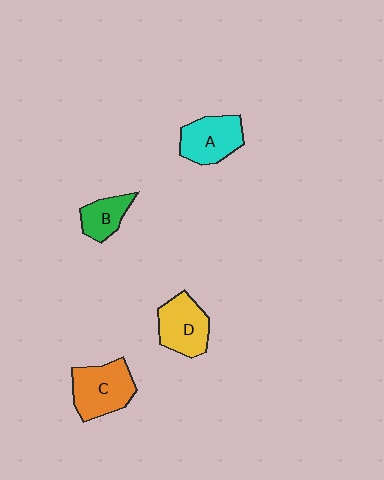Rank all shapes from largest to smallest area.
From largest to smallest: C (orange), D (yellow), A (cyan), B (green).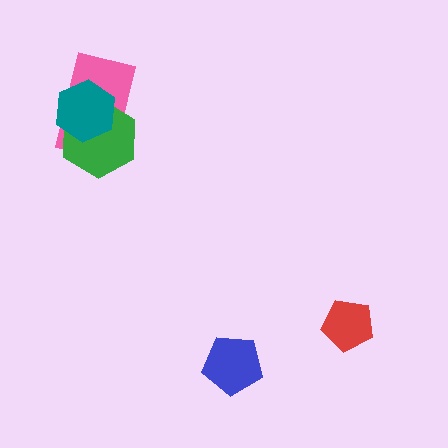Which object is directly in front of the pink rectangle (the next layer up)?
The green hexagon is directly in front of the pink rectangle.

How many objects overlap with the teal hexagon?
2 objects overlap with the teal hexagon.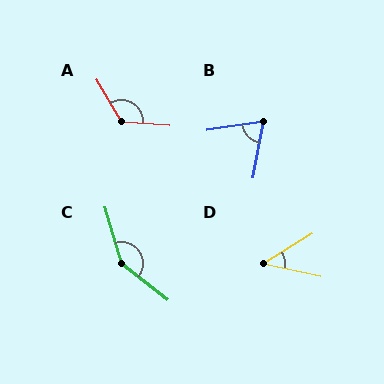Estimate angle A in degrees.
Approximately 125 degrees.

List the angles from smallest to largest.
D (44°), B (72°), A (125°), C (145°).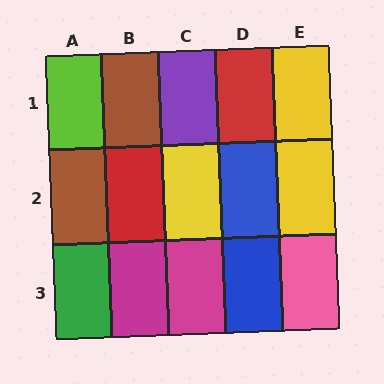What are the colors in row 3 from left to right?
Green, magenta, magenta, blue, pink.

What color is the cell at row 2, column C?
Yellow.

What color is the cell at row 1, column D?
Red.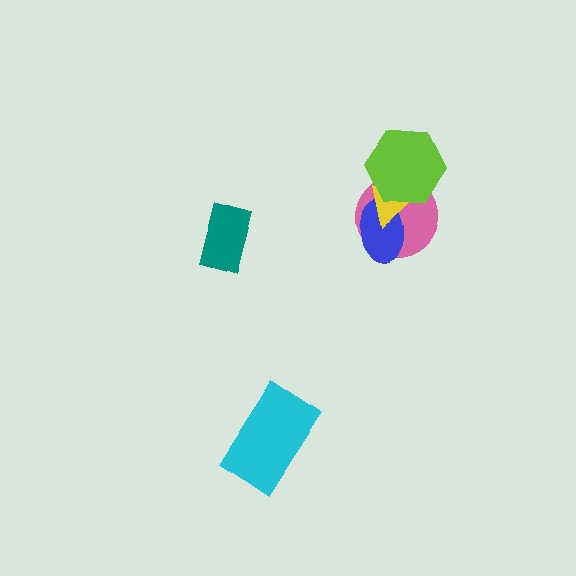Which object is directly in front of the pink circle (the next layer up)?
The blue ellipse is directly in front of the pink circle.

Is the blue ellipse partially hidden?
Yes, it is partially covered by another shape.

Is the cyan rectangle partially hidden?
No, no other shape covers it.